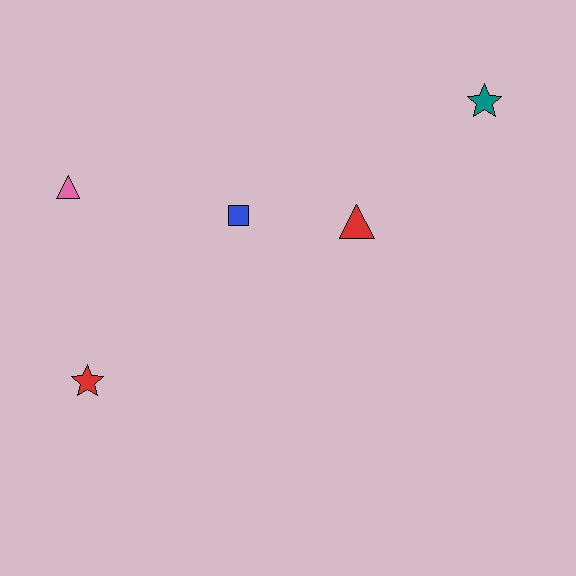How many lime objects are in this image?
There are no lime objects.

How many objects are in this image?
There are 5 objects.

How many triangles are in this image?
There are 2 triangles.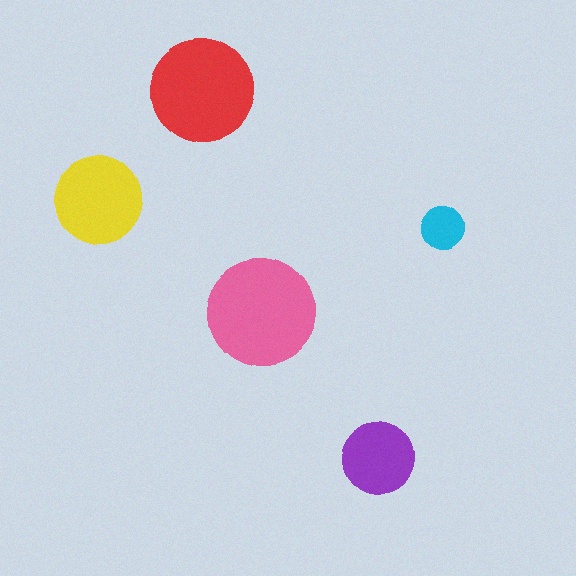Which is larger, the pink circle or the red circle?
The pink one.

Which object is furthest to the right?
The cyan circle is rightmost.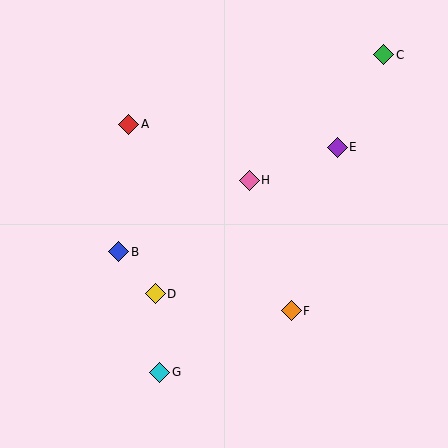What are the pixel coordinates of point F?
Point F is at (291, 311).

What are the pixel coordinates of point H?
Point H is at (249, 180).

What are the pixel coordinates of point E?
Point E is at (337, 147).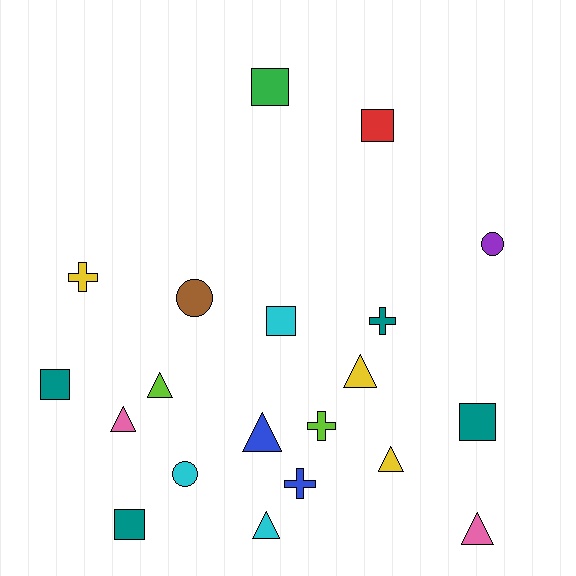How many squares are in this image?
There are 6 squares.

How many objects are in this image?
There are 20 objects.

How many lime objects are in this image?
There are 2 lime objects.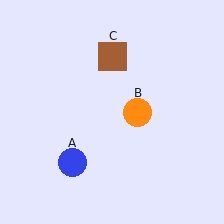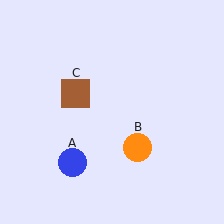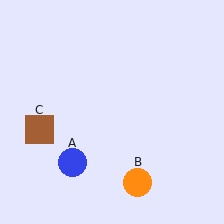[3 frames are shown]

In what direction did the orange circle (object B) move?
The orange circle (object B) moved down.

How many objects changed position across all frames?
2 objects changed position: orange circle (object B), brown square (object C).